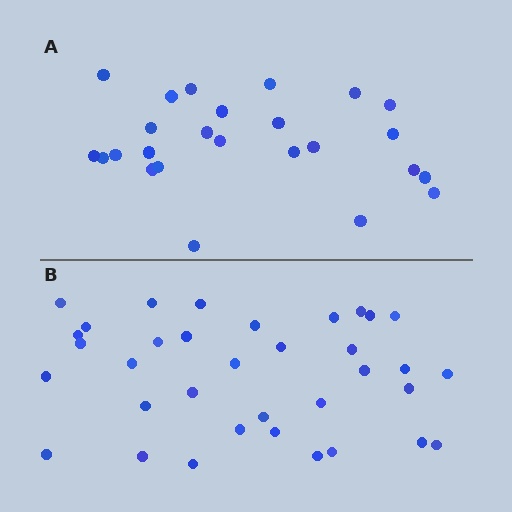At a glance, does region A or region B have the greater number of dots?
Region B (the bottom region) has more dots.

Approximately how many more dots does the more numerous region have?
Region B has roughly 10 or so more dots than region A.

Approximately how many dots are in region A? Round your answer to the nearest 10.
About 20 dots. (The exact count is 25, which rounds to 20.)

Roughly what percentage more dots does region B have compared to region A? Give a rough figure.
About 40% more.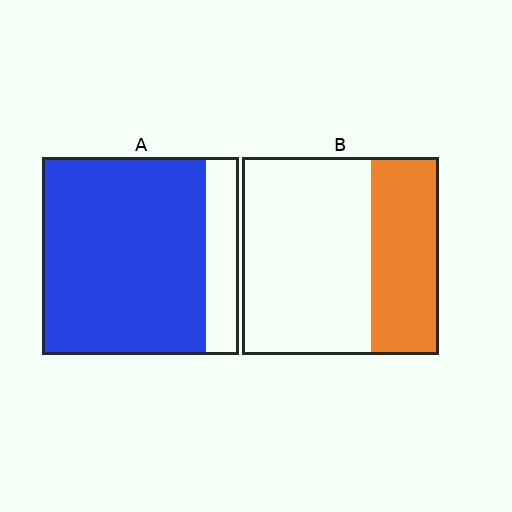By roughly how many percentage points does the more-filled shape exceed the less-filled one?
By roughly 50 percentage points (A over B).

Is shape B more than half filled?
No.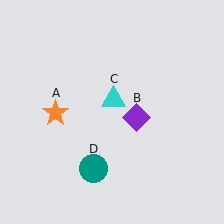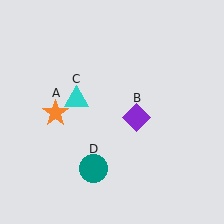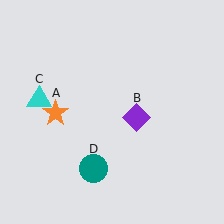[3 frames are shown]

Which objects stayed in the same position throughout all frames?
Orange star (object A) and purple diamond (object B) and teal circle (object D) remained stationary.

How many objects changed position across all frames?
1 object changed position: cyan triangle (object C).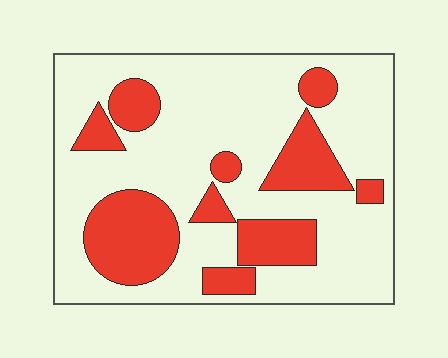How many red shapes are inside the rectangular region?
10.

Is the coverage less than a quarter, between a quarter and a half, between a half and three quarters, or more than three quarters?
Between a quarter and a half.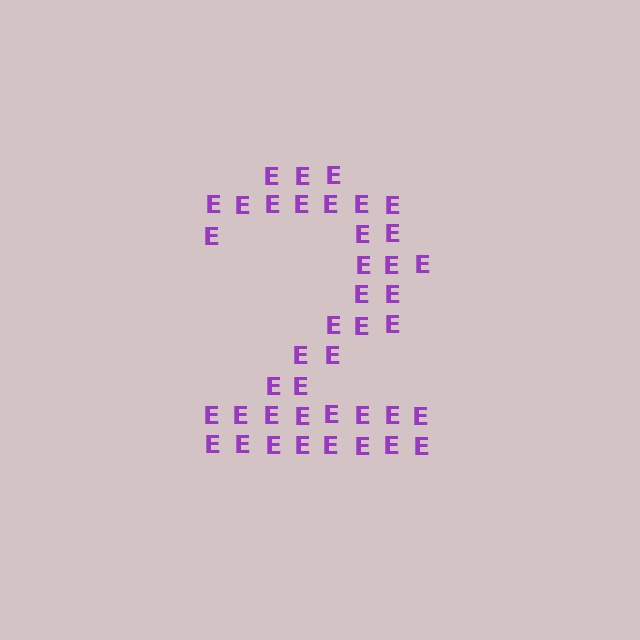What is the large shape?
The large shape is the digit 2.